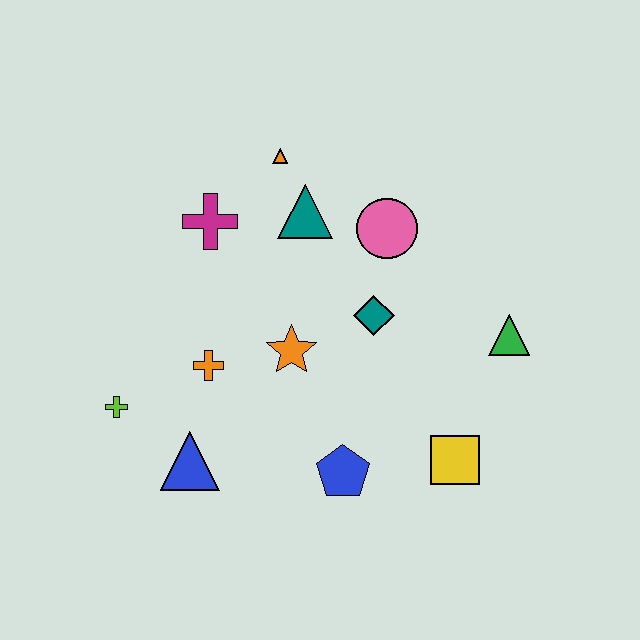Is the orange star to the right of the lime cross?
Yes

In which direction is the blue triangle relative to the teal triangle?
The blue triangle is below the teal triangle.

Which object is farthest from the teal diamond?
The lime cross is farthest from the teal diamond.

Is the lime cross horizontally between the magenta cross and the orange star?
No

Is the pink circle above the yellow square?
Yes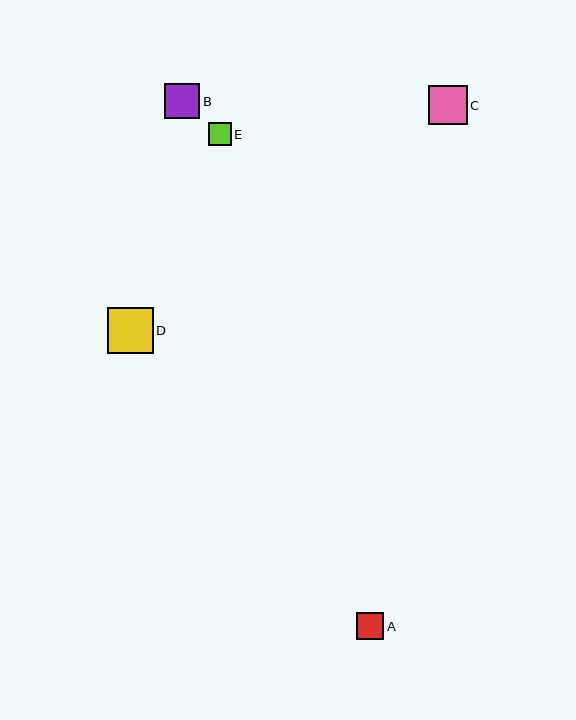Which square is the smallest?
Square E is the smallest with a size of approximately 22 pixels.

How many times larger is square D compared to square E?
Square D is approximately 2.0 times the size of square E.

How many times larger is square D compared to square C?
Square D is approximately 1.2 times the size of square C.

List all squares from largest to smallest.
From largest to smallest: D, C, B, A, E.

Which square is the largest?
Square D is the largest with a size of approximately 46 pixels.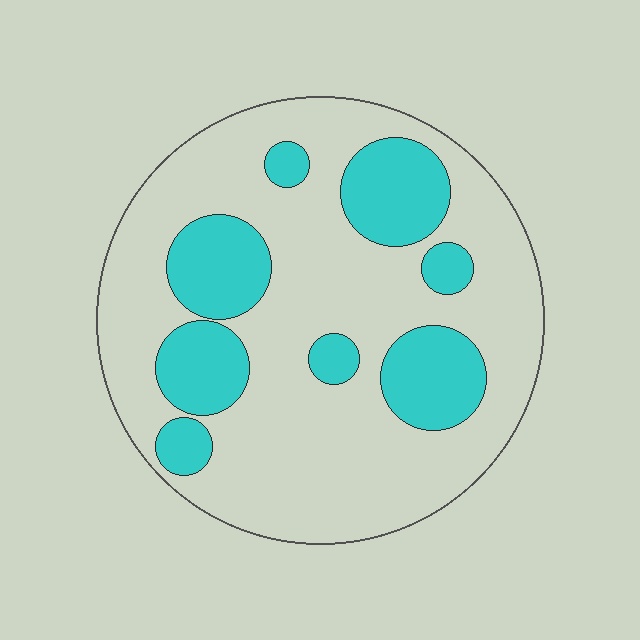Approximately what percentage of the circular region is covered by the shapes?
Approximately 25%.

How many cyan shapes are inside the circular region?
8.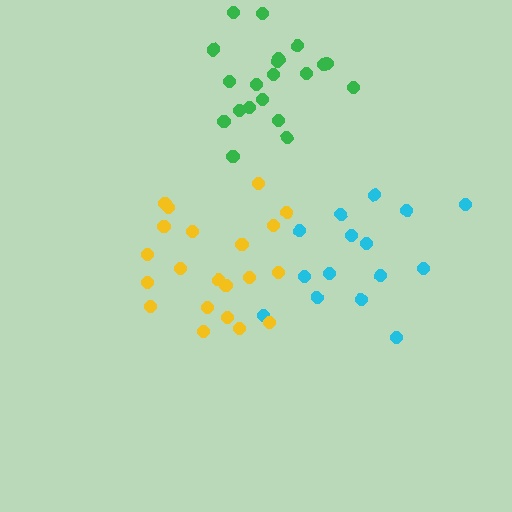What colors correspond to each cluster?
The clusters are colored: cyan, yellow, green.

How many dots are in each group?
Group 1: 15 dots, Group 2: 21 dots, Group 3: 20 dots (56 total).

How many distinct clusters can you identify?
There are 3 distinct clusters.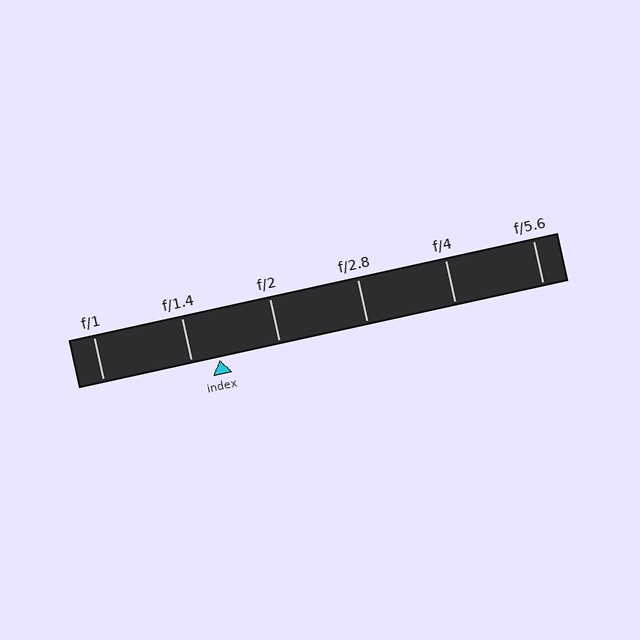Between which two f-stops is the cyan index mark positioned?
The index mark is between f/1.4 and f/2.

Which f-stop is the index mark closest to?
The index mark is closest to f/1.4.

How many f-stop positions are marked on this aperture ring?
There are 6 f-stop positions marked.